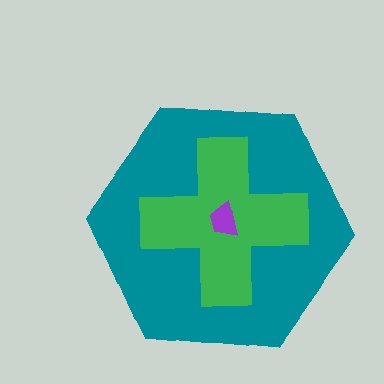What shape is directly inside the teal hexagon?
The green cross.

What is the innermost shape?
The purple trapezoid.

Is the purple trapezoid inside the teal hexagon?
Yes.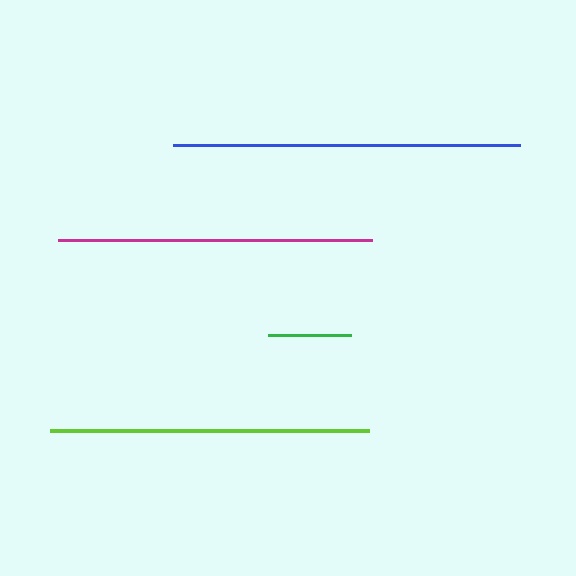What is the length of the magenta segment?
The magenta segment is approximately 314 pixels long.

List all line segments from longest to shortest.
From longest to shortest: blue, lime, magenta, green.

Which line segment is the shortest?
The green line is the shortest at approximately 83 pixels.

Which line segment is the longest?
The blue line is the longest at approximately 346 pixels.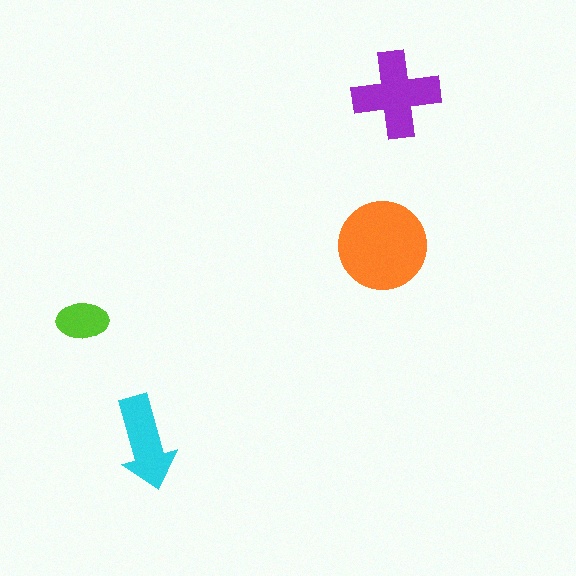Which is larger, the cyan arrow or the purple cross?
The purple cross.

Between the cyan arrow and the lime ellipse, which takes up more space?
The cyan arrow.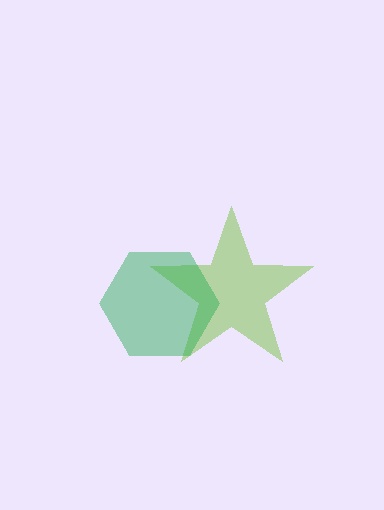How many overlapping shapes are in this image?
There are 2 overlapping shapes in the image.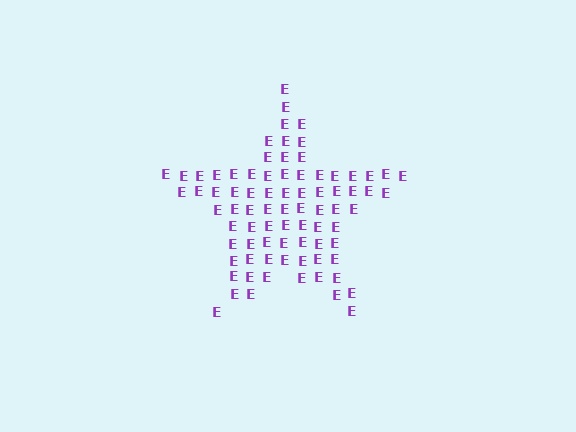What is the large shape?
The large shape is a star.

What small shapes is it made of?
It is made of small letter E's.